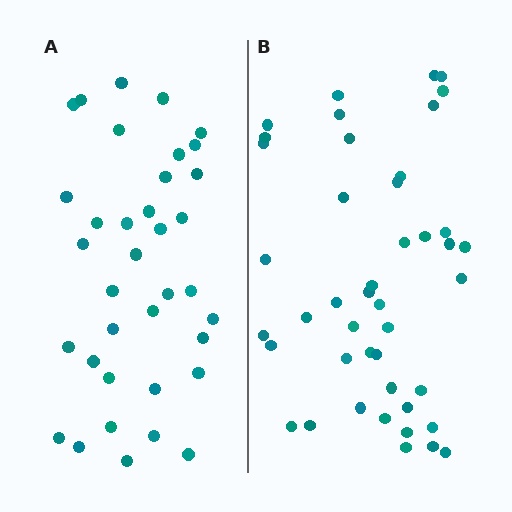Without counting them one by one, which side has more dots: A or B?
Region B (the right region) has more dots.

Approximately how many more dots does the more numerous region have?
Region B has roughly 8 or so more dots than region A.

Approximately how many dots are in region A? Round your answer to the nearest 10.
About 40 dots. (The exact count is 36, which rounds to 40.)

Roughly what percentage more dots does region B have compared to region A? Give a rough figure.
About 20% more.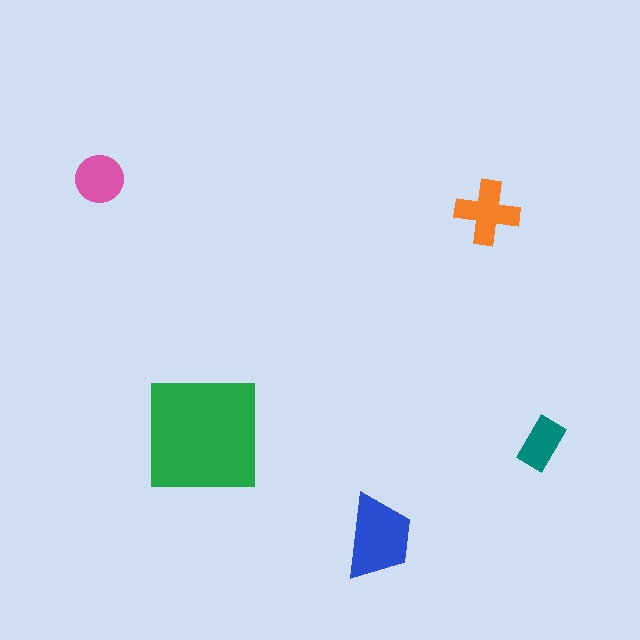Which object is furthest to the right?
The teal rectangle is rightmost.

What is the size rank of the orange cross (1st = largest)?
3rd.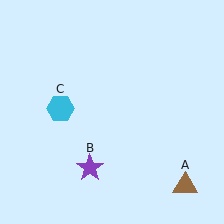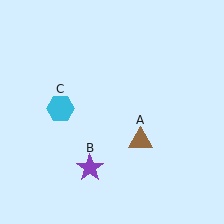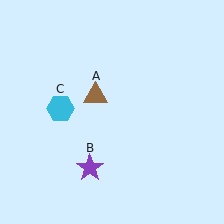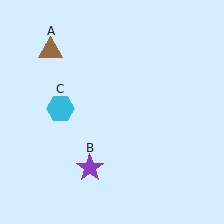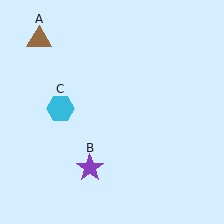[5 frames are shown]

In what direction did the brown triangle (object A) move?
The brown triangle (object A) moved up and to the left.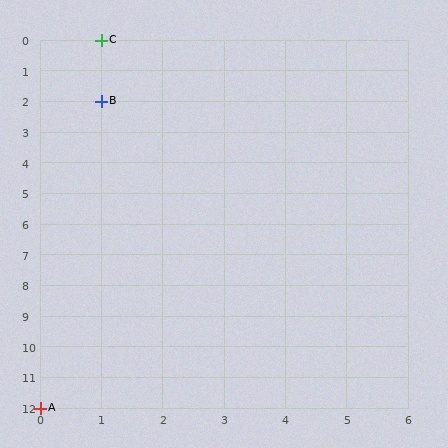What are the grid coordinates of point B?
Point B is at grid coordinates (1, 2).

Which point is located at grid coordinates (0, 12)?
Point A is at (0, 12).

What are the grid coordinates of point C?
Point C is at grid coordinates (1, 0).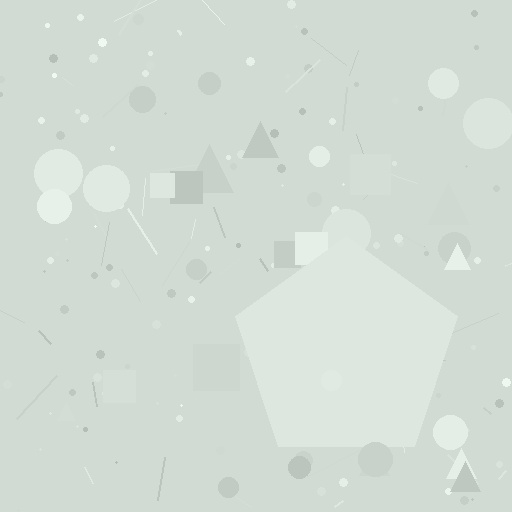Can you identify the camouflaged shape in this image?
The camouflaged shape is a pentagon.